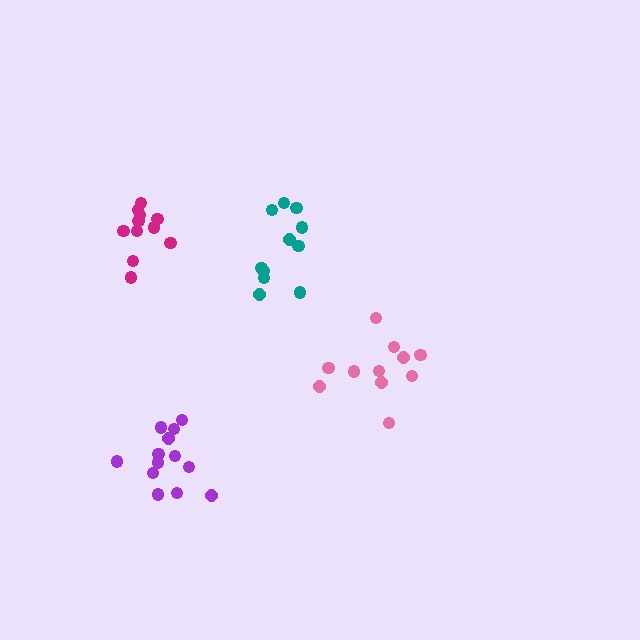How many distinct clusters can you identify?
There are 4 distinct clusters.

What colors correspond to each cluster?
The clusters are colored: purple, pink, magenta, teal.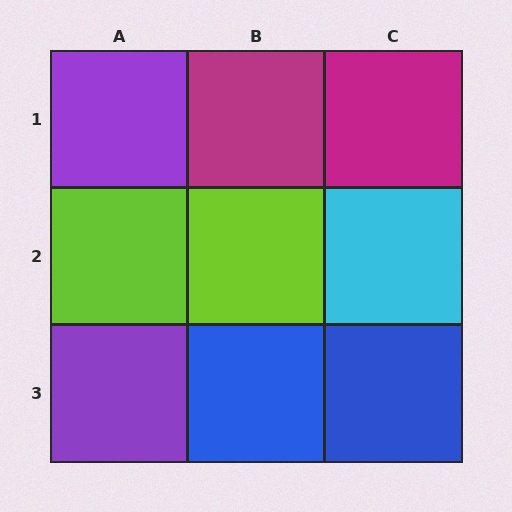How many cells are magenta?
2 cells are magenta.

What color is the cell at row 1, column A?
Purple.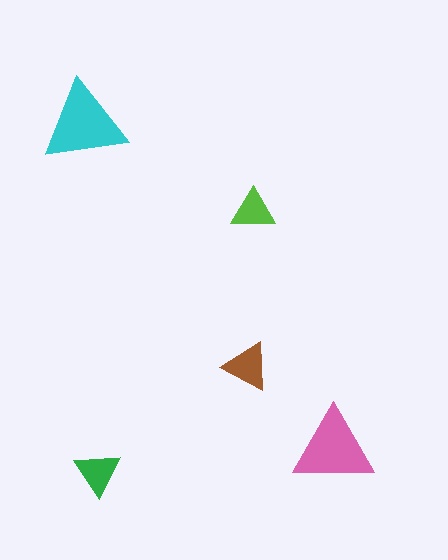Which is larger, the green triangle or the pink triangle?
The pink one.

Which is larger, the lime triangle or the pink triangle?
The pink one.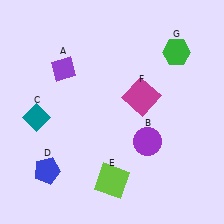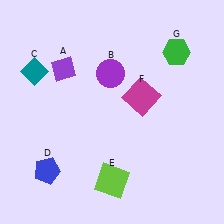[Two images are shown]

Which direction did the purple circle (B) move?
The purple circle (B) moved up.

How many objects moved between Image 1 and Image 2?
2 objects moved between the two images.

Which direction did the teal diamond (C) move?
The teal diamond (C) moved up.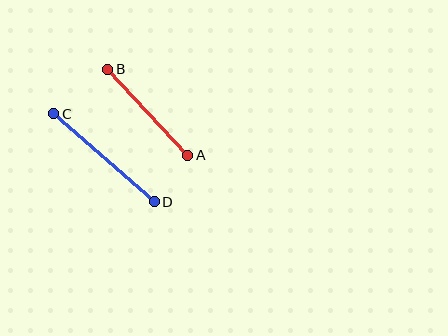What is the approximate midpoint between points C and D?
The midpoint is at approximately (104, 158) pixels.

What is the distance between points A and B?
The distance is approximately 117 pixels.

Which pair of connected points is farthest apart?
Points C and D are farthest apart.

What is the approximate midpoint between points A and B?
The midpoint is at approximately (148, 112) pixels.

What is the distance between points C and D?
The distance is approximately 133 pixels.